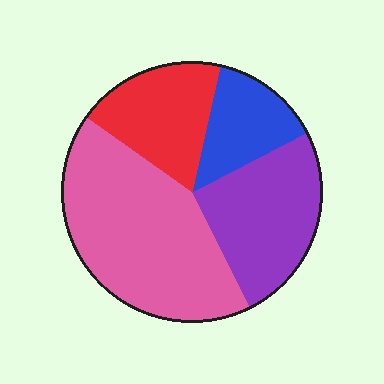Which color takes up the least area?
Blue, at roughly 15%.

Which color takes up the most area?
Pink, at roughly 40%.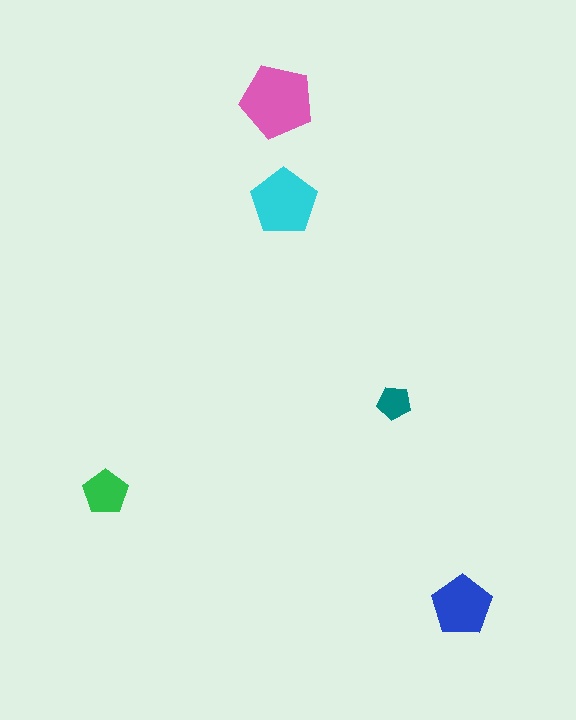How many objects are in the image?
There are 5 objects in the image.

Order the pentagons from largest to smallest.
the pink one, the cyan one, the blue one, the green one, the teal one.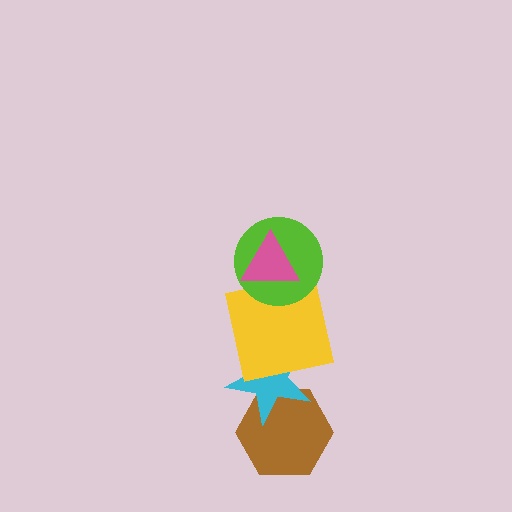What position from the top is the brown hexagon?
The brown hexagon is 5th from the top.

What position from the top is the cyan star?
The cyan star is 4th from the top.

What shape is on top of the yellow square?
The lime circle is on top of the yellow square.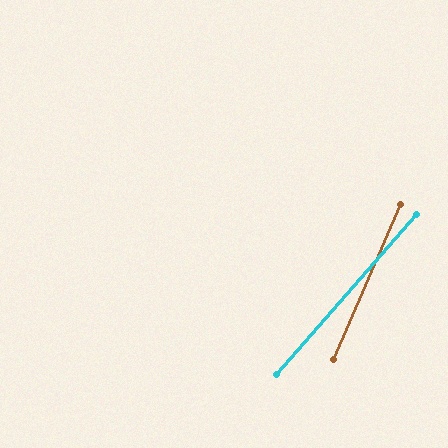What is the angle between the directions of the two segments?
Approximately 18 degrees.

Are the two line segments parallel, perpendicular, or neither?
Neither parallel nor perpendicular — they differ by about 18°.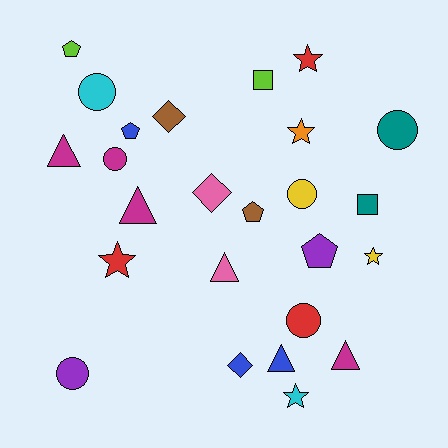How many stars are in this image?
There are 5 stars.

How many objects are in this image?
There are 25 objects.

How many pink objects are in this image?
There are 2 pink objects.